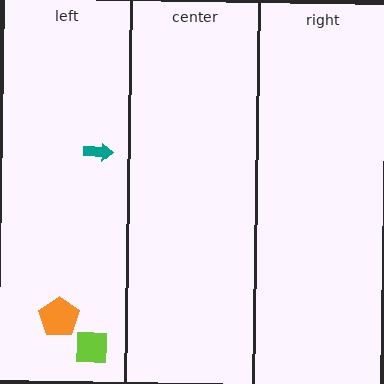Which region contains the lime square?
The left region.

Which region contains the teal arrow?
The left region.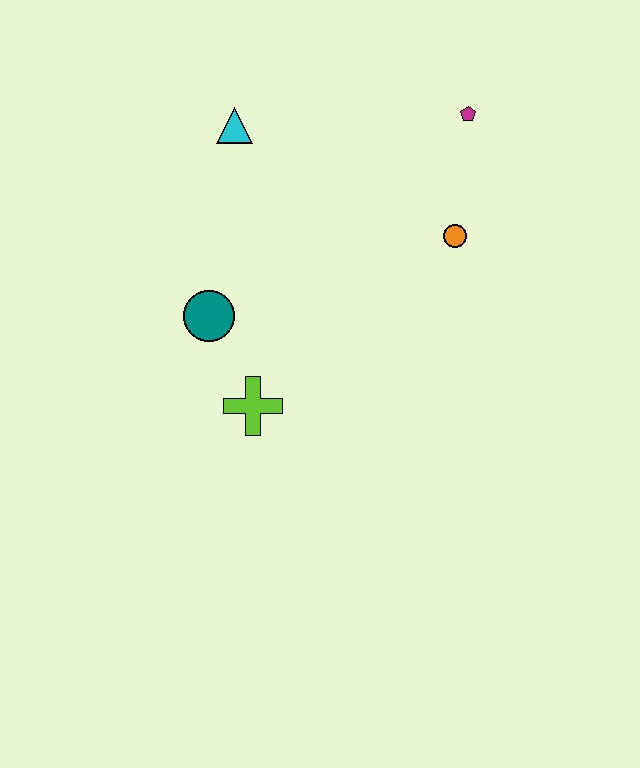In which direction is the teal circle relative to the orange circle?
The teal circle is to the left of the orange circle.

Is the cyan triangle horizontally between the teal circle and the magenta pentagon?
Yes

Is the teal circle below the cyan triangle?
Yes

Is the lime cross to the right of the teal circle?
Yes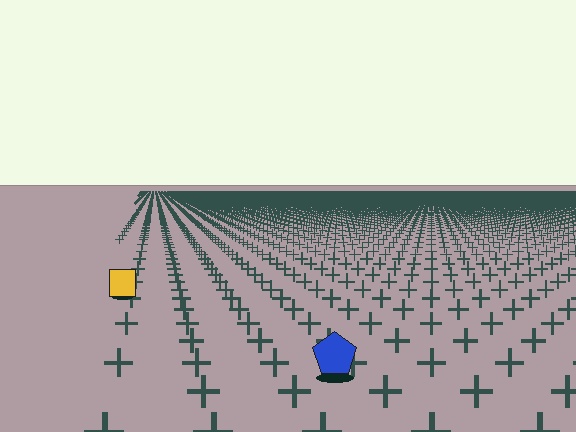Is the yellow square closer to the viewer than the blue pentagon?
No. The blue pentagon is closer — you can tell from the texture gradient: the ground texture is coarser near it.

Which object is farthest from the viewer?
The yellow square is farthest from the viewer. It appears smaller and the ground texture around it is denser.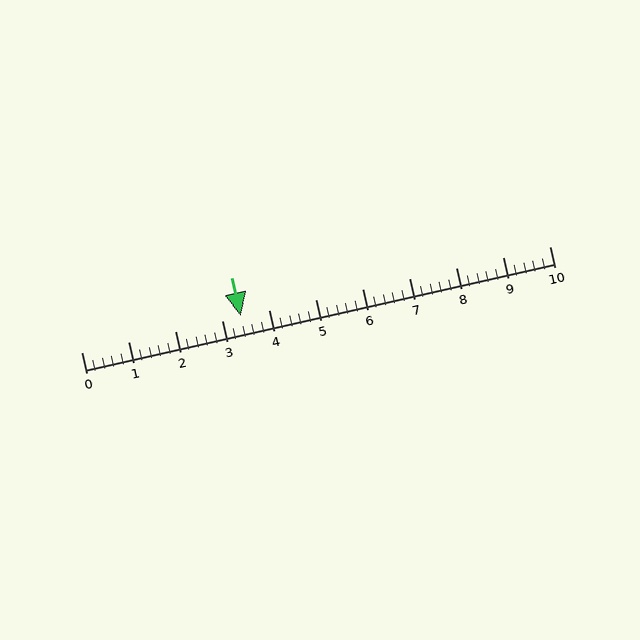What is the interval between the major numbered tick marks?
The major tick marks are spaced 1 units apart.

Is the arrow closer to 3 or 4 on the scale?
The arrow is closer to 3.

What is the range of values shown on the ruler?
The ruler shows values from 0 to 10.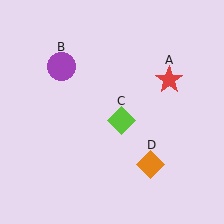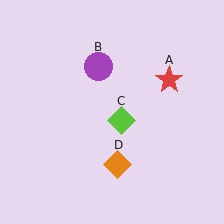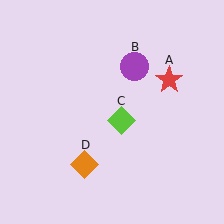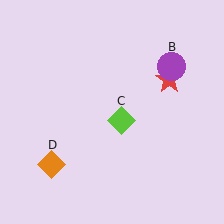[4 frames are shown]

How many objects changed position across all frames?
2 objects changed position: purple circle (object B), orange diamond (object D).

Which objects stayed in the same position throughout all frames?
Red star (object A) and lime diamond (object C) remained stationary.